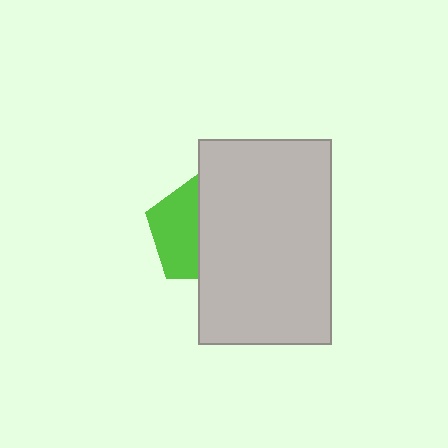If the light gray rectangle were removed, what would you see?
You would see the complete lime pentagon.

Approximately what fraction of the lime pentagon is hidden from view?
Roughly 55% of the lime pentagon is hidden behind the light gray rectangle.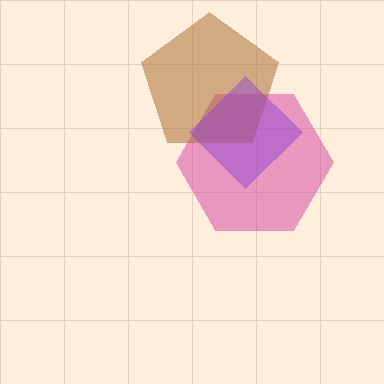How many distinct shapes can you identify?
There are 3 distinct shapes: a magenta hexagon, a brown pentagon, a purple diamond.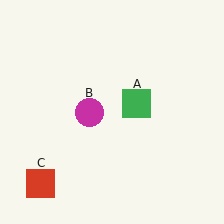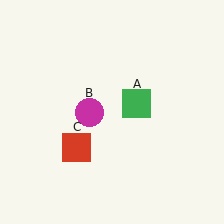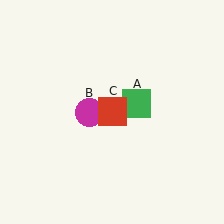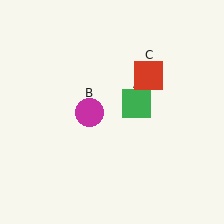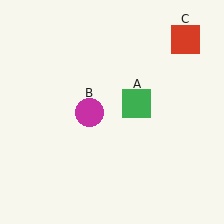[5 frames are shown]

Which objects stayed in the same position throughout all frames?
Green square (object A) and magenta circle (object B) remained stationary.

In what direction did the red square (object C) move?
The red square (object C) moved up and to the right.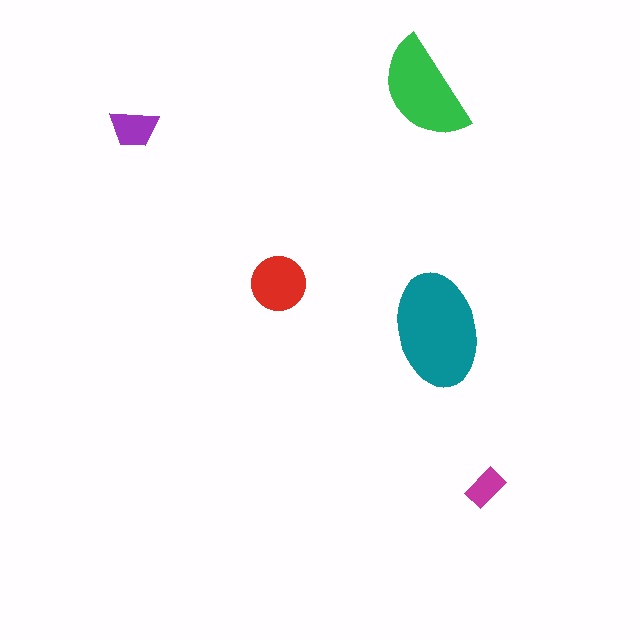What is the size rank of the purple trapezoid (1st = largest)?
4th.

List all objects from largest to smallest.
The teal ellipse, the green semicircle, the red circle, the purple trapezoid, the magenta rectangle.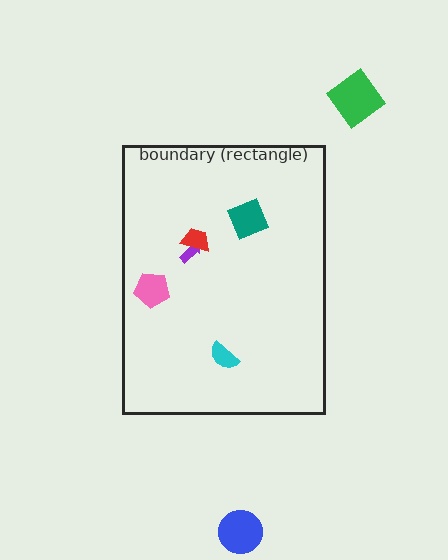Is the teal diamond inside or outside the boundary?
Inside.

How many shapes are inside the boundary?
5 inside, 2 outside.